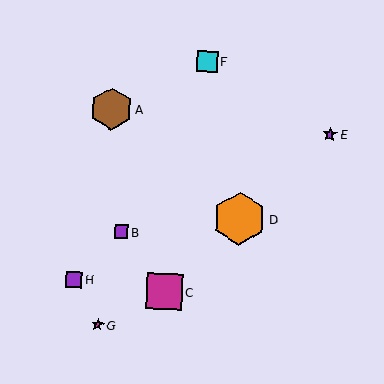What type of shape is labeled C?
Shape C is a magenta square.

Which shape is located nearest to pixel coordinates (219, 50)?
The cyan square (labeled F) at (207, 62) is nearest to that location.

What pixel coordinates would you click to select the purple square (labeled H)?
Click at (74, 280) to select the purple square H.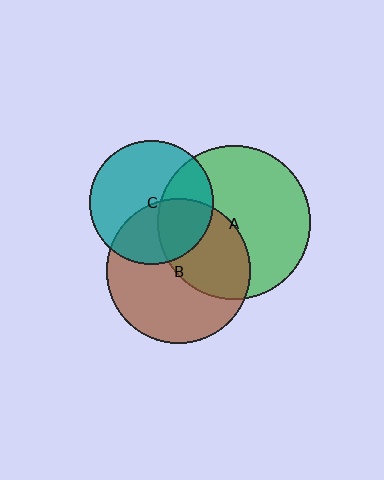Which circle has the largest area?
Circle A (green).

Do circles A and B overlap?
Yes.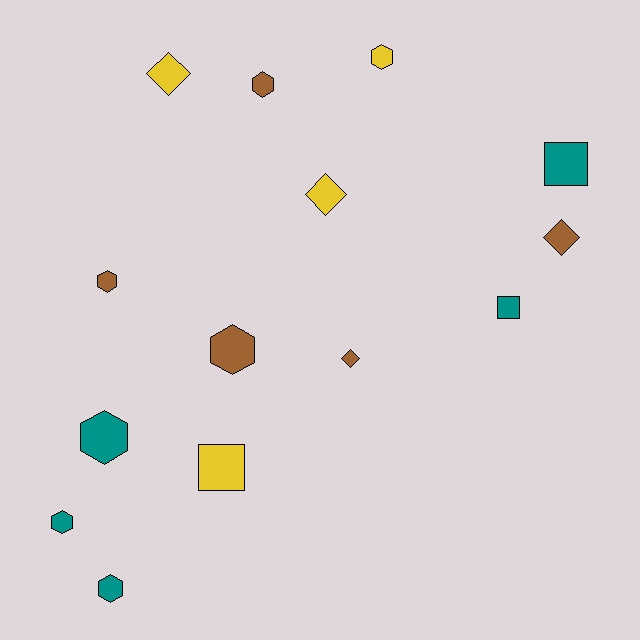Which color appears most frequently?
Teal, with 5 objects.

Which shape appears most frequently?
Hexagon, with 7 objects.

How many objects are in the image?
There are 14 objects.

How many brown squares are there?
There are no brown squares.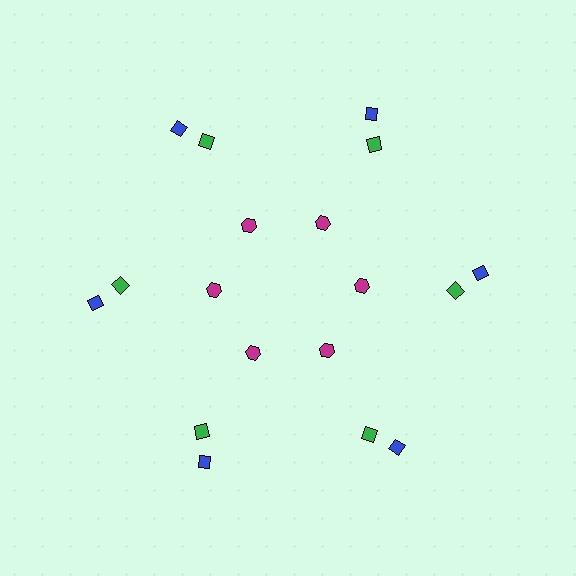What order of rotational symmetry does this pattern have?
This pattern has 6-fold rotational symmetry.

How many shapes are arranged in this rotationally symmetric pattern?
There are 18 shapes, arranged in 6 groups of 3.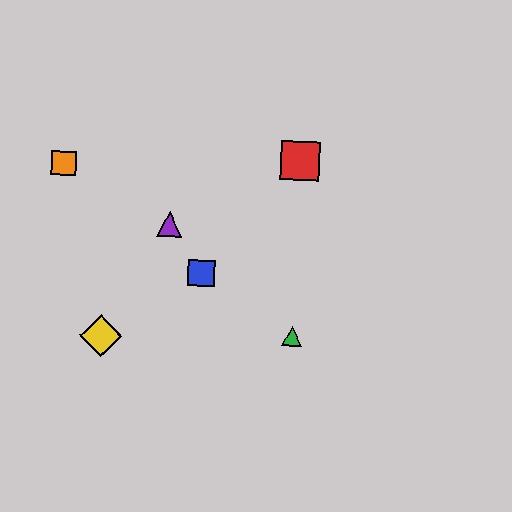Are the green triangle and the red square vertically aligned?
Yes, both are at x≈293.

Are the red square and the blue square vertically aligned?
No, the red square is at x≈300 and the blue square is at x≈201.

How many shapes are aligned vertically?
2 shapes (the red square, the green triangle) are aligned vertically.